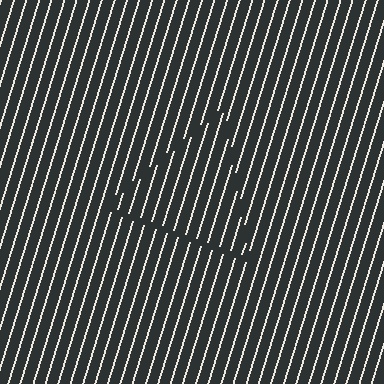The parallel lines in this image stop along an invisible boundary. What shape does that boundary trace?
An illusory triangle. The interior of the shape contains the same grating, shifted by half a period — the contour is defined by the phase discontinuity where line-ends from the inner and outer gratings abut.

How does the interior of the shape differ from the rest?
The interior of the shape contains the same grating, shifted by half a period — the contour is defined by the phase discontinuity where line-ends from the inner and outer gratings abut.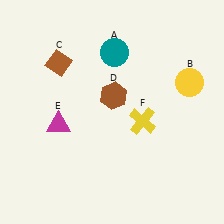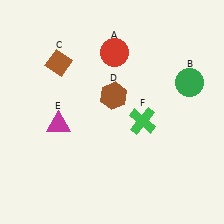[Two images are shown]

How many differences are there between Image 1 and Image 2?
There are 3 differences between the two images.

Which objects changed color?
A changed from teal to red. B changed from yellow to green. F changed from yellow to green.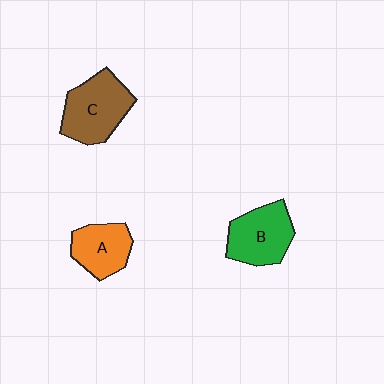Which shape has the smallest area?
Shape A (orange).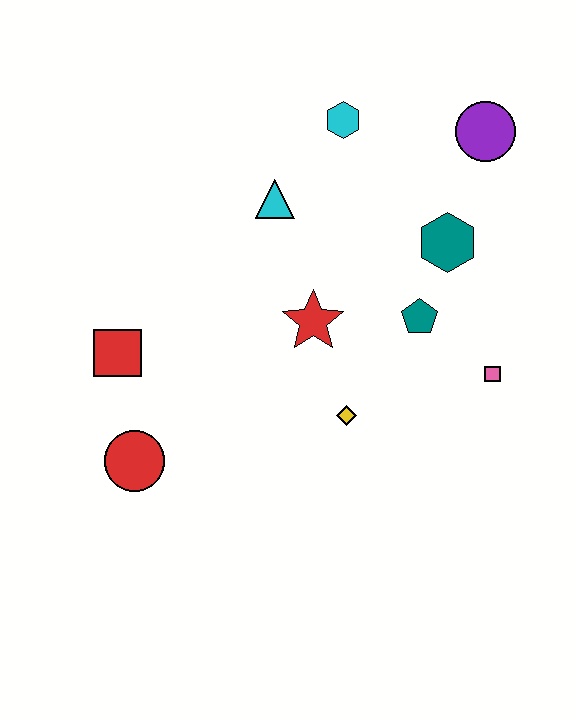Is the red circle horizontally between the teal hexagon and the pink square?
No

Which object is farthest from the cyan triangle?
The red circle is farthest from the cyan triangle.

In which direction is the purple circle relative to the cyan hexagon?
The purple circle is to the right of the cyan hexagon.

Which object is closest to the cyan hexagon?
The cyan triangle is closest to the cyan hexagon.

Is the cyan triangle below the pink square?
No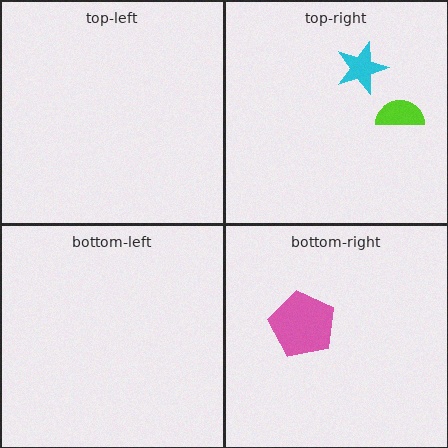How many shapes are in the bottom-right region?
1.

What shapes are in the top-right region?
The lime semicircle, the cyan star.